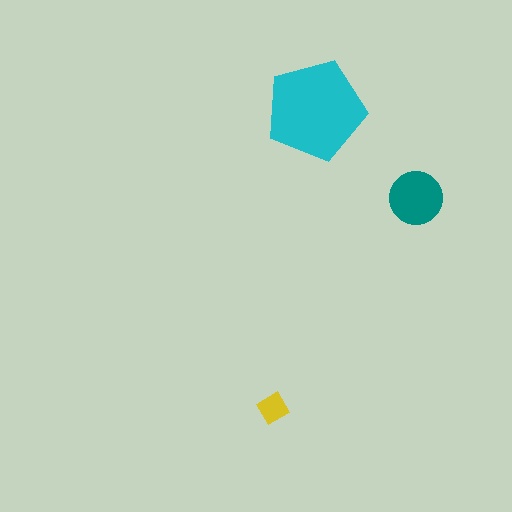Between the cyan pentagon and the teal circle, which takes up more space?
The cyan pentagon.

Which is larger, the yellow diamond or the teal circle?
The teal circle.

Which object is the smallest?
The yellow diamond.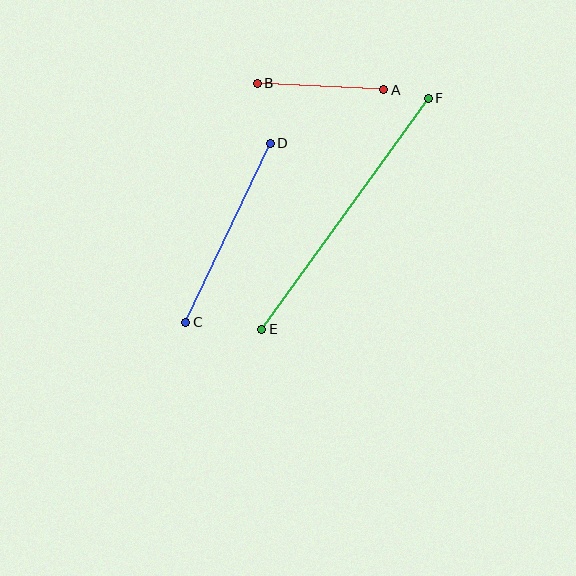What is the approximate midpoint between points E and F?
The midpoint is at approximately (345, 214) pixels.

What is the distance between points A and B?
The distance is approximately 127 pixels.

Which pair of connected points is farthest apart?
Points E and F are farthest apart.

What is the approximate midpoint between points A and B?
The midpoint is at approximately (321, 87) pixels.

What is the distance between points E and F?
The distance is approximately 285 pixels.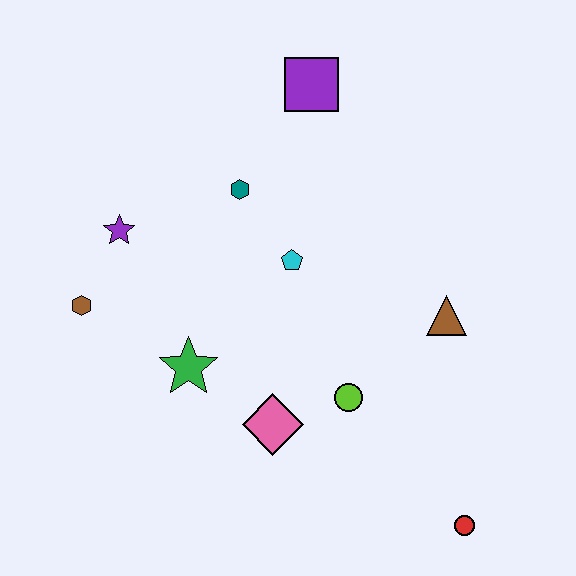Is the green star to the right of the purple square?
No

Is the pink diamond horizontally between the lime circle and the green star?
Yes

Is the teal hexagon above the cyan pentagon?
Yes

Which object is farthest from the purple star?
The red circle is farthest from the purple star.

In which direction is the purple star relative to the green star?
The purple star is above the green star.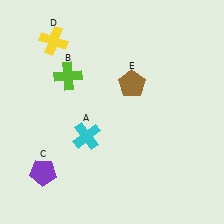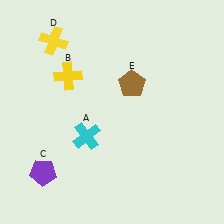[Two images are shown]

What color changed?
The cross (B) changed from lime in Image 1 to yellow in Image 2.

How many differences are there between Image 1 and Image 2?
There is 1 difference between the two images.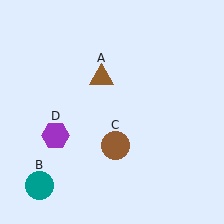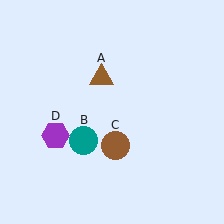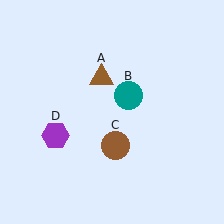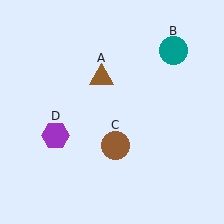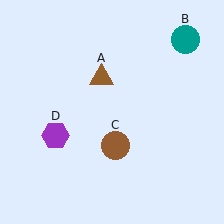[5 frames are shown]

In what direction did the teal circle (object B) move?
The teal circle (object B) moved up and to the right.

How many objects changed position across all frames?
1 object changed position: teal circle (object B).